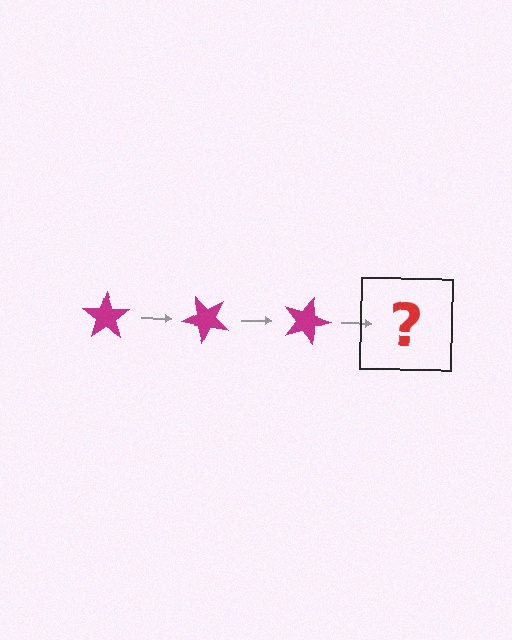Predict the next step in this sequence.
The next step is a magenta star rotated 135 degrees.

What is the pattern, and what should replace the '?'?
The pattern is that the star rotates 45 degrees each step. The '?' should be a magenta star rotated 135 degrees.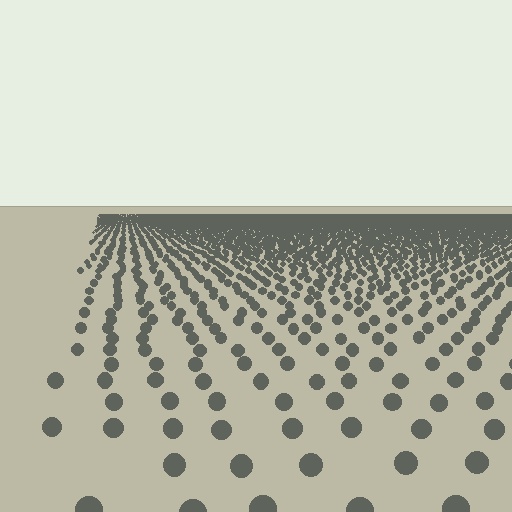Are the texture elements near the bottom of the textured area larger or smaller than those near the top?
Larger. Near the bottom, elements are closer to the viewer and appear at a bigger on-screen size.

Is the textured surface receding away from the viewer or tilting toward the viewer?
The surface is receding away from the viewer. Texture elements get smaller and denser toward the top.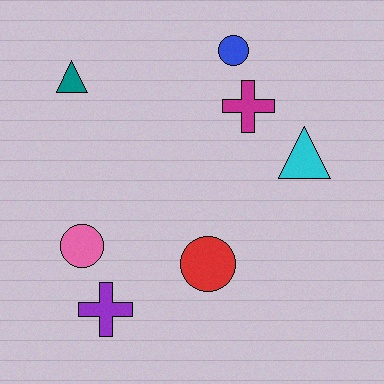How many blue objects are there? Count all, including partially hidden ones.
There is 1 blue object.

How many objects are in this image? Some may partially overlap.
There are 7 objects.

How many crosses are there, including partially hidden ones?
There are 2 crosses.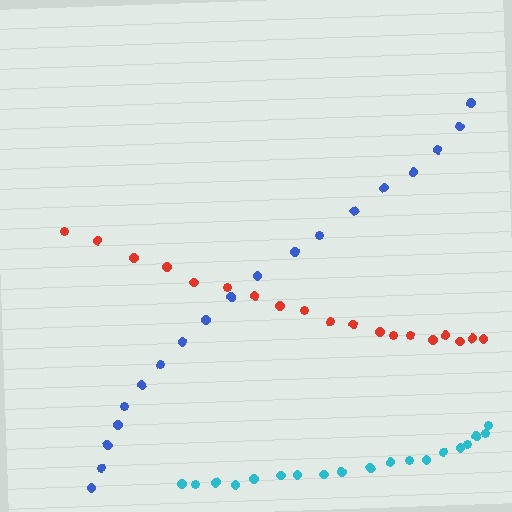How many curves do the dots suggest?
There are 3 distinct paths.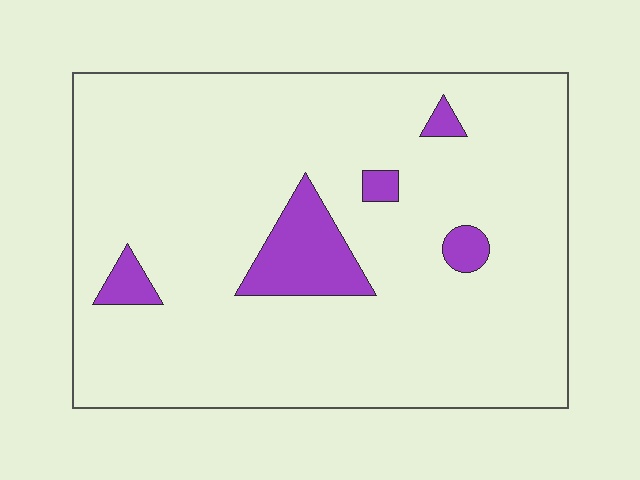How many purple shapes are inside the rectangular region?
5.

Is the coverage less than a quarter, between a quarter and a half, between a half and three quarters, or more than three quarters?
Less than a quarter.